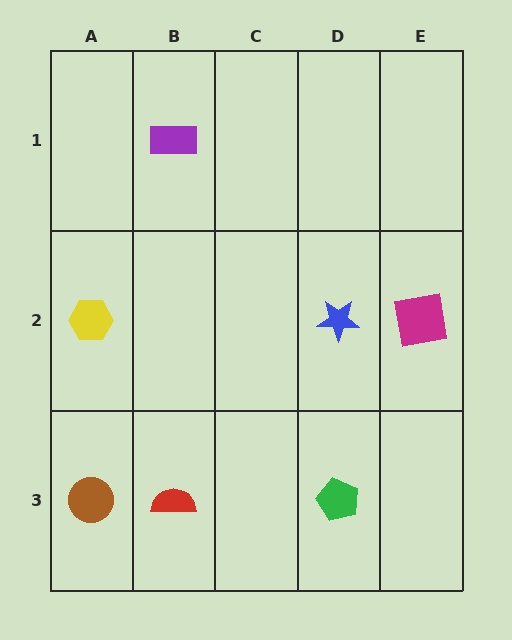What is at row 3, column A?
A brown circle.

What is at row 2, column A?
A yellow hexagon.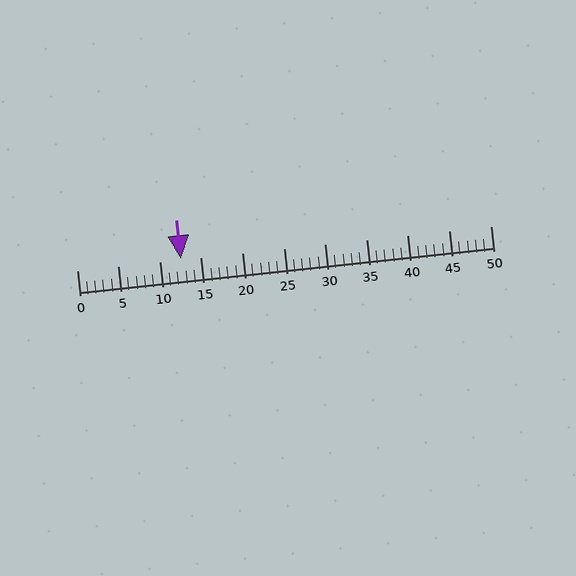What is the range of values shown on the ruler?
The ruler shows values from 0 to 50.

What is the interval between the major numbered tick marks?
The major tick marks are spaced 5 units apart.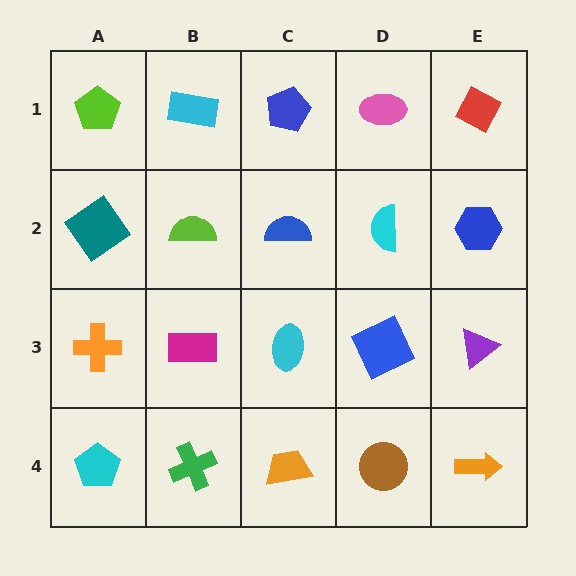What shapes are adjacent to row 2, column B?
A cyan rectangle (row 1, column B), a magenta rectangle (row 3, column B), a teal diamond (row 2, column A), a blue semicircle (row 2, column C).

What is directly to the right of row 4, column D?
An orange arrow.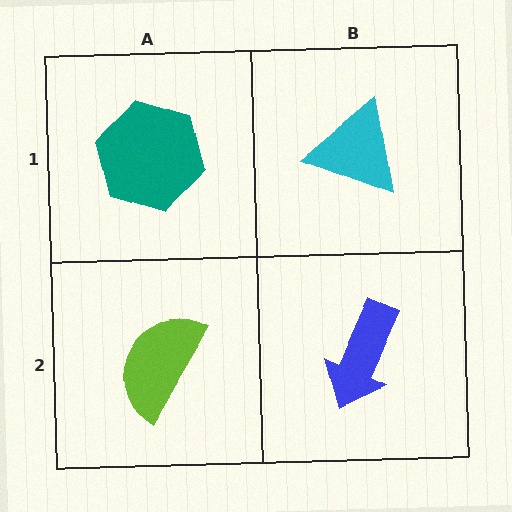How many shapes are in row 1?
2 shapes.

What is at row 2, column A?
A lime semicircle.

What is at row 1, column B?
A cyan triangle.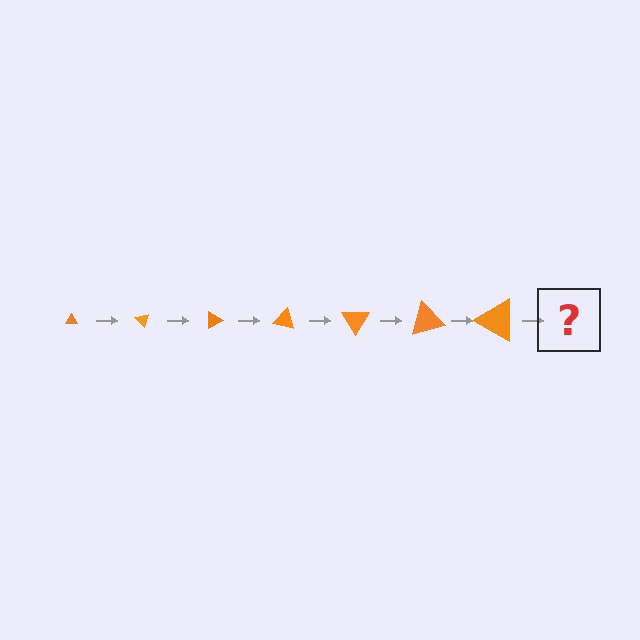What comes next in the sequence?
The next element should be a triangle, larger than the previous one and rotated 315 degrees from the start.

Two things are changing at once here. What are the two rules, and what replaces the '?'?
The two rules are that the triangle grows larger each step and it rotates 45 degrees each step. The '?' should be a triangle, larger than the previous one and rotated 315 degrees from the start.